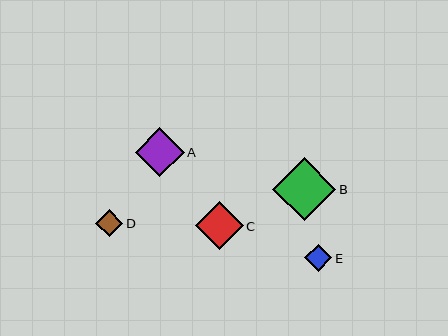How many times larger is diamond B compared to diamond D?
Diamond B is approximately 2.3 times the size of diamond D.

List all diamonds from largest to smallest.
From largest to smallest: B, A, C, E, D.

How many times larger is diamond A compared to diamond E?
Diamond A is approximately 1.8 times the size of diamond E.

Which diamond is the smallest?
Diamond D is the smallest with a size of approximately 27 pixels.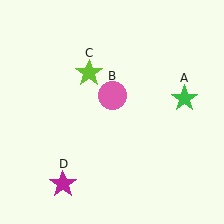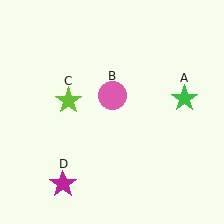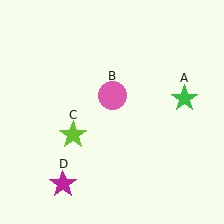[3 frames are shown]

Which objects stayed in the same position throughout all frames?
Green star (object A) and pink circle (object B) and magenta star (object D) remained stationary.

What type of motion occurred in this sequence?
The lime star (object C) rotated counterclockwise around the center of the scene.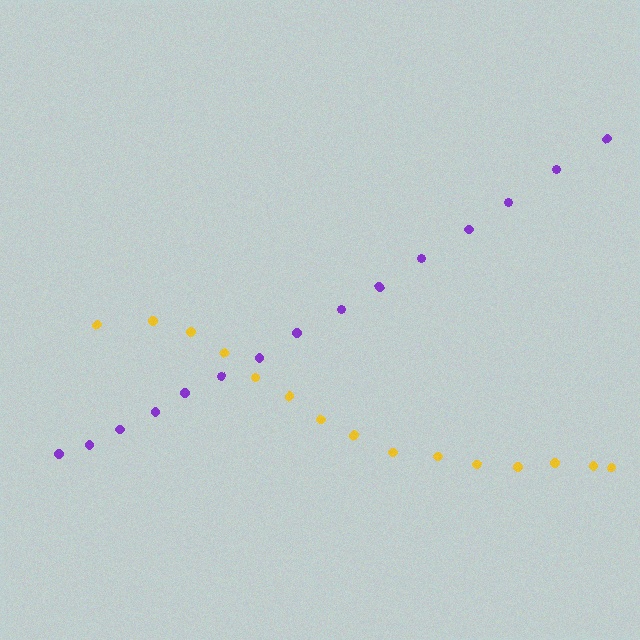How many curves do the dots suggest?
There are 2 distinct paths.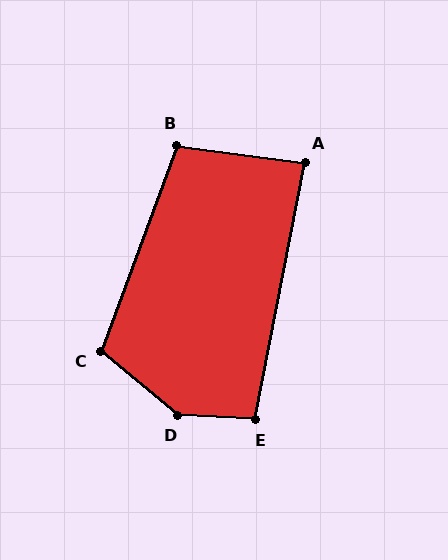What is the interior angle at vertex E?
Approximately 98 degrees (obtuse).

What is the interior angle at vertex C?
Approximately 109 degrees (obtuse).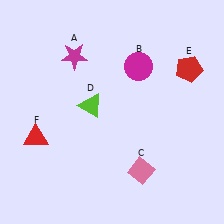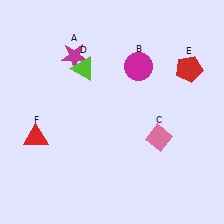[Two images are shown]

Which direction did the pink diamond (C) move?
The pink diamond (C) moved up.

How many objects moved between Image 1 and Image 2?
2 objects moved between the two images.